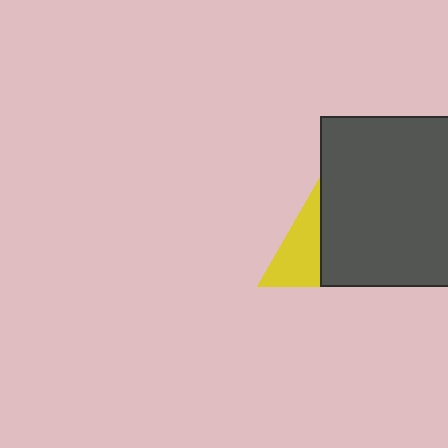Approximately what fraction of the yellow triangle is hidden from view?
Roughly 50% of the yellow triangle is hidden behind the dark gray rectangle.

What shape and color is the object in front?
The object in front is a dark gray rectangle.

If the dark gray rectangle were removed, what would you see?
You would see the complete yellow triangle.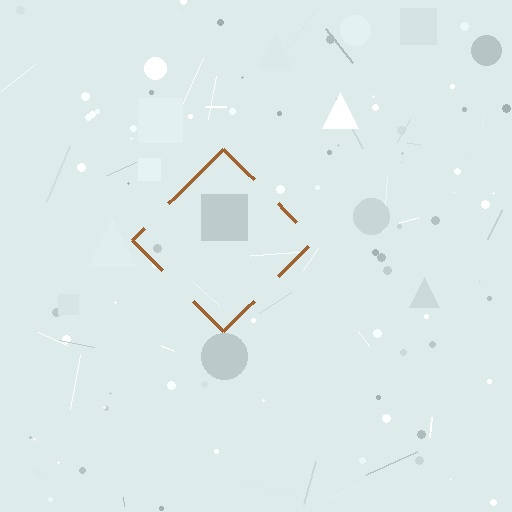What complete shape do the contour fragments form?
The contour fragments form a diamond.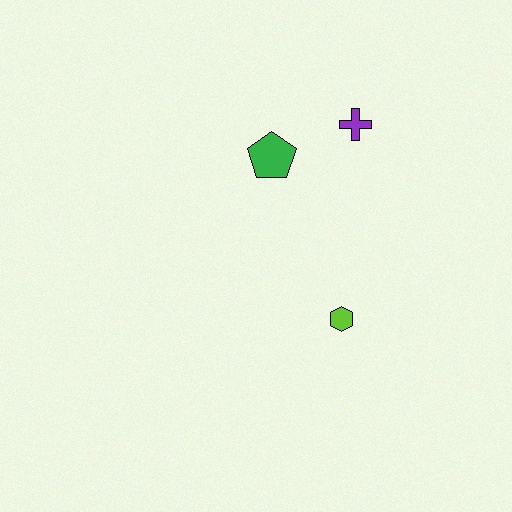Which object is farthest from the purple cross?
The lime hexagon is farthest from the purple cross.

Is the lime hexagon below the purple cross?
Yes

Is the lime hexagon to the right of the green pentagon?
Yes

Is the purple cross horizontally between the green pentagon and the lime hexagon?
No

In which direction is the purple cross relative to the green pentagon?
The purple cross is to the right of the green pentagon.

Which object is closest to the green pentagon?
The purple cross is closest to the green pentagon.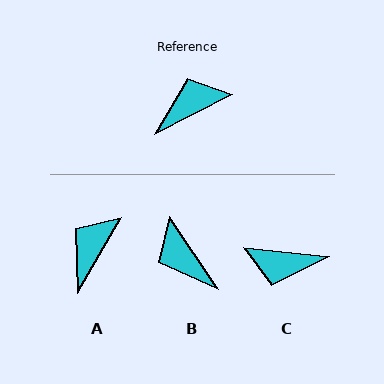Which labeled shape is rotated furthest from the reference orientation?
C, about 146 degrees away.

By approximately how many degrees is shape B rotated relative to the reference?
Approximately 96 degrees counter-clockwise.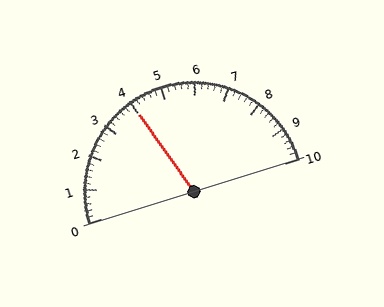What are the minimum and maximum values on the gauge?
The gauge ranges from 0 to 10.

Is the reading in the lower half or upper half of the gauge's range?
The reading is in the lower half of the range (0 to 10).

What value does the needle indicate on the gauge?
The needle indicates approximately 4.0.